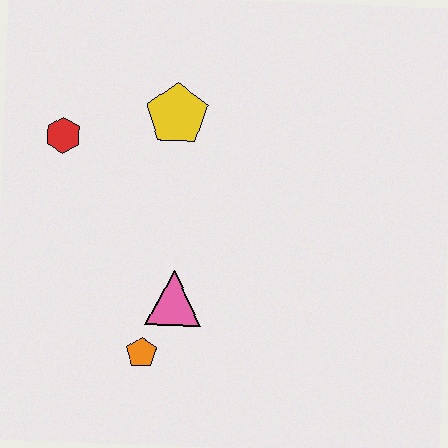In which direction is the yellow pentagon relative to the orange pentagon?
The yellow pentagon is above the orange pentagon.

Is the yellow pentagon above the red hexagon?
Yes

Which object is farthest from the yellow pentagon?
The orange pentagon is farthest from the yellow pentagon.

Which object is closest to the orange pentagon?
The pink triangle is closest to the orange pentagon.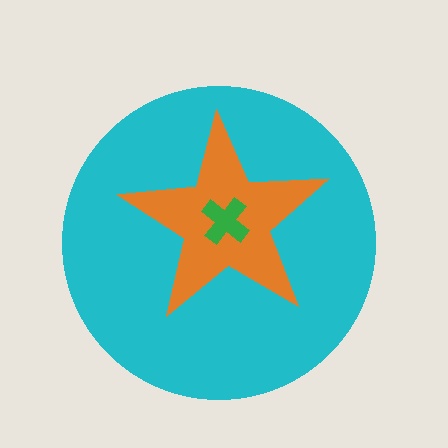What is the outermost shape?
The cyan circle.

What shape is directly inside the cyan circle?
The orange star.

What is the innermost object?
The green cross.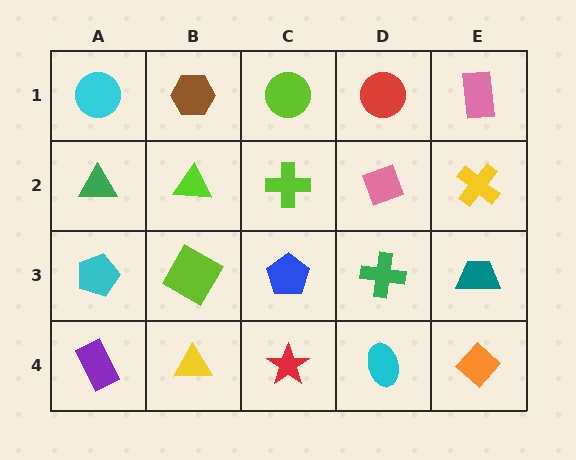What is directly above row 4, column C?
A blue pentagon.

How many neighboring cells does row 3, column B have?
4.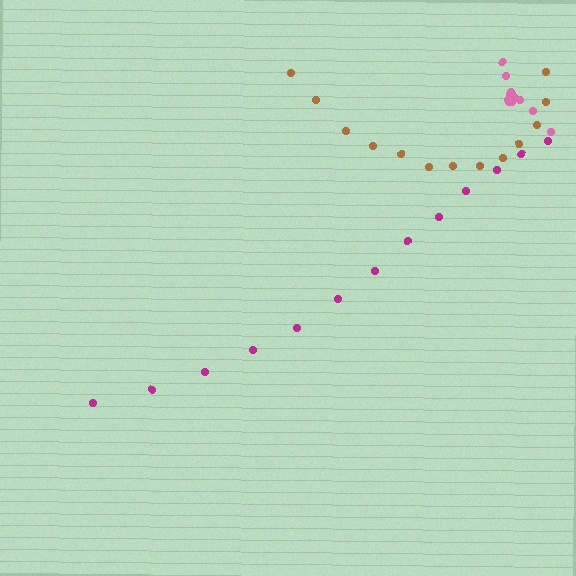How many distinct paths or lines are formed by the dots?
There are 3 distinct paths.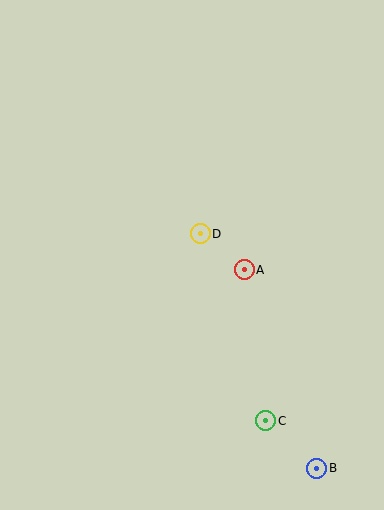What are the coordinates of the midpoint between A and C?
The midpoint between A and C is at (255, 345).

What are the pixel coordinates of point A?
Point A is at (244, 270).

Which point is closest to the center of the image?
Point D at (200, 234) is closest to the center.